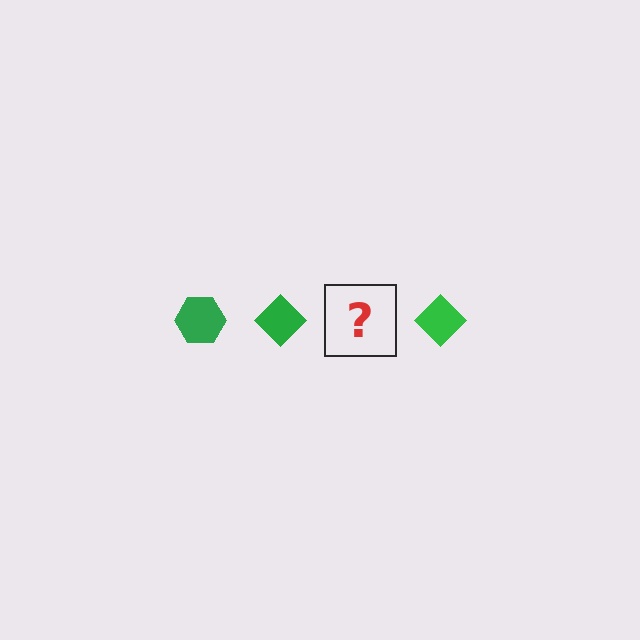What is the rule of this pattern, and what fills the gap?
The rule is that the pattern cycles through hexagon, diamond shapes in green. The gap should be filled with a green hexagon.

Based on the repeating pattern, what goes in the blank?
The blank should be a green hexagon.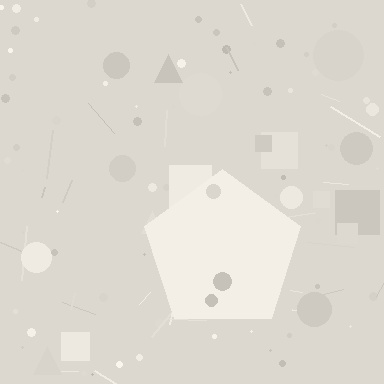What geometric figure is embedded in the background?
A pentagon is embedded in the background.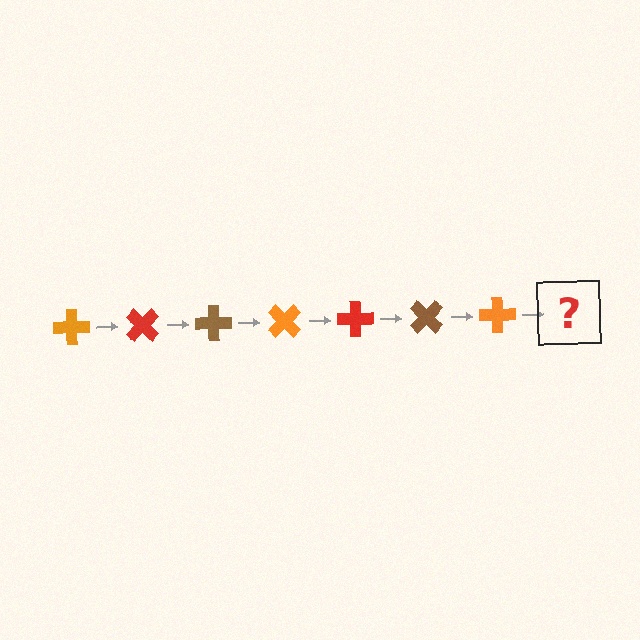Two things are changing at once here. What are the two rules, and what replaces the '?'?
The two rules are that it rotates 45 degrees each step and the color cycles through orange, red, and brown. The '?' should be a red cross, rotated 315 degrees from the start.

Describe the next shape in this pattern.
It should be a red cross, rotated 315 degrees from the start.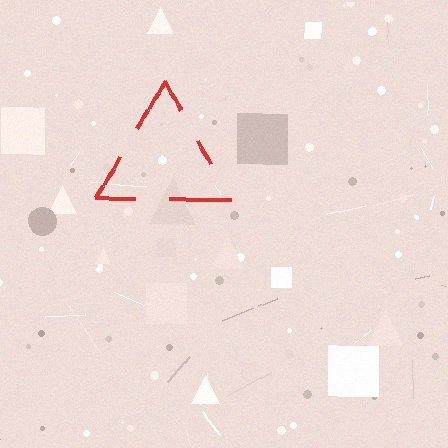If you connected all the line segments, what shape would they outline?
They would outline a triangle.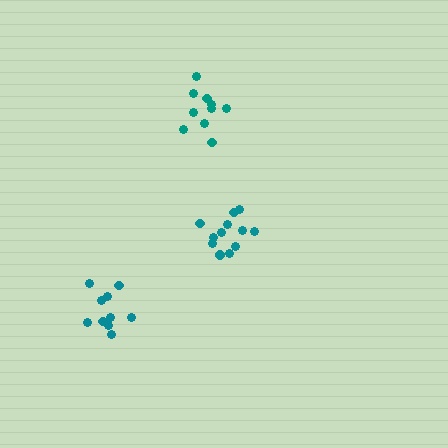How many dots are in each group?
Group 1: 12 dots, Group 2: 10 dots, Group 3: 10 dots (32 total).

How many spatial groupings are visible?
There are 3 spatial groupings.